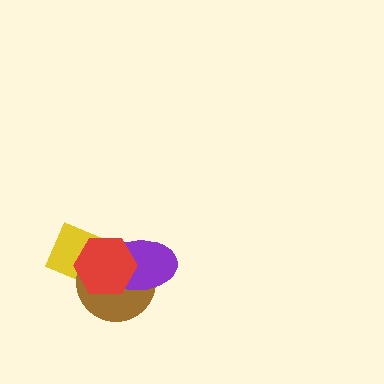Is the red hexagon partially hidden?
No, no other shape covers it.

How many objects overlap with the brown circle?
3 objects overlap with the brown circle.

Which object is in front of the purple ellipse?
The red hexagon is in front of the purple ellipse.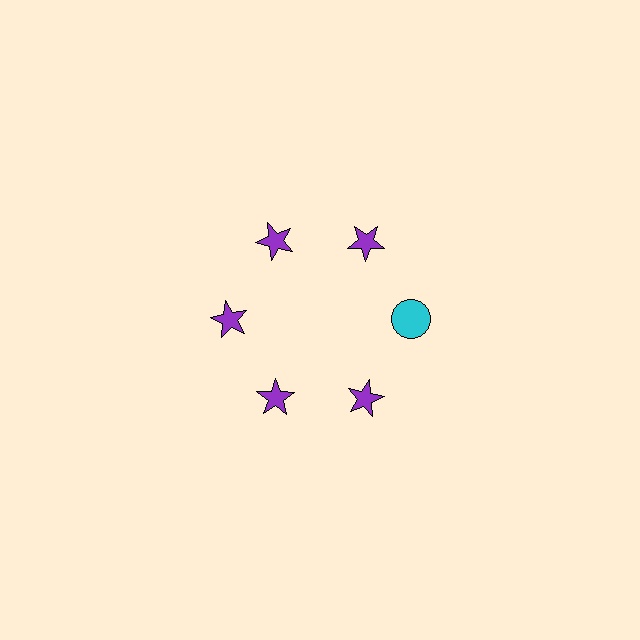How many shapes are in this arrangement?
There are 6 shapes arranged in a ring pattern.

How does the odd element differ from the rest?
It differs in both color (cyan instead of purple) and shape (circle instead of star).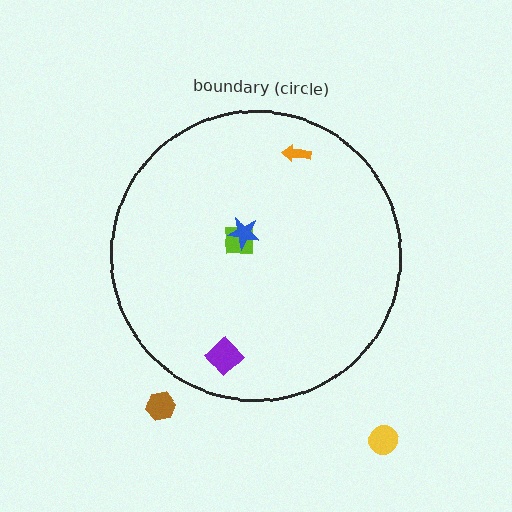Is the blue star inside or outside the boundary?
Inside.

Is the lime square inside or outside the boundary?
Inside.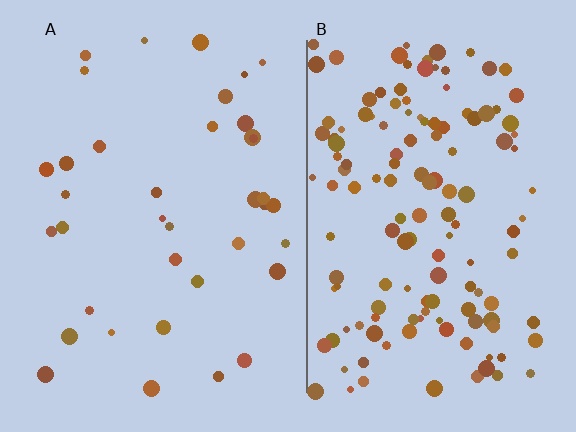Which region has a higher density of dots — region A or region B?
B (the right).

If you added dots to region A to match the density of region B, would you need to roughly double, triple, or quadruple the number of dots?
Approximately quadruple.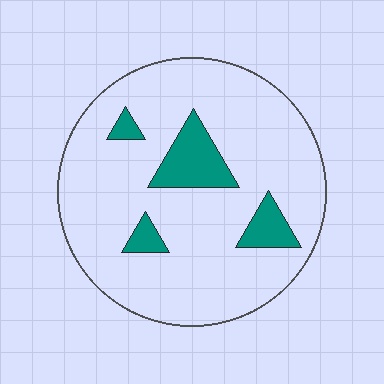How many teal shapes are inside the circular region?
4.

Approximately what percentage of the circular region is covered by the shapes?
Approximately 15%.